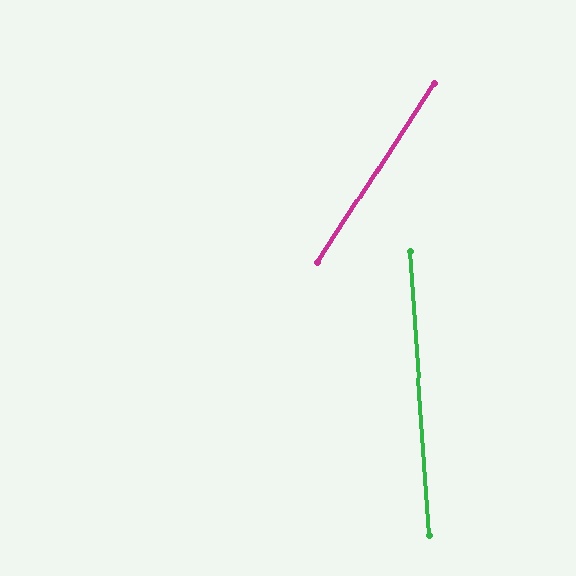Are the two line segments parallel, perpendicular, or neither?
Neither parallel nor perpendicular — they differ by about 37°.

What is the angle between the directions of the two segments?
Approximately 37 degrees.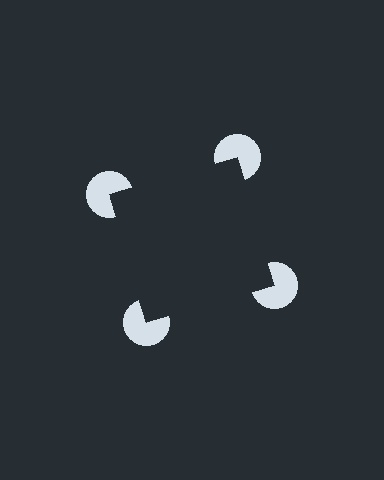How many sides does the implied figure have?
4 sides.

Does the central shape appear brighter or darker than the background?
It typically appears slightly darker than the background, even though no actual brightness change is drawn.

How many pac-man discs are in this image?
There are 4 — one at each vertex of the illusory square.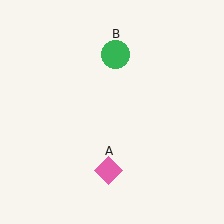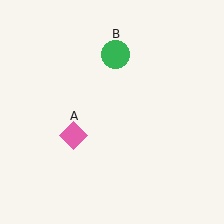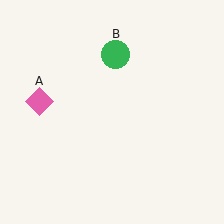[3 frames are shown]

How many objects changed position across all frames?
1 object changed position: pink diamond (object A).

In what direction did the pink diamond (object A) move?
The pink diamond (object A) moved up and to the left.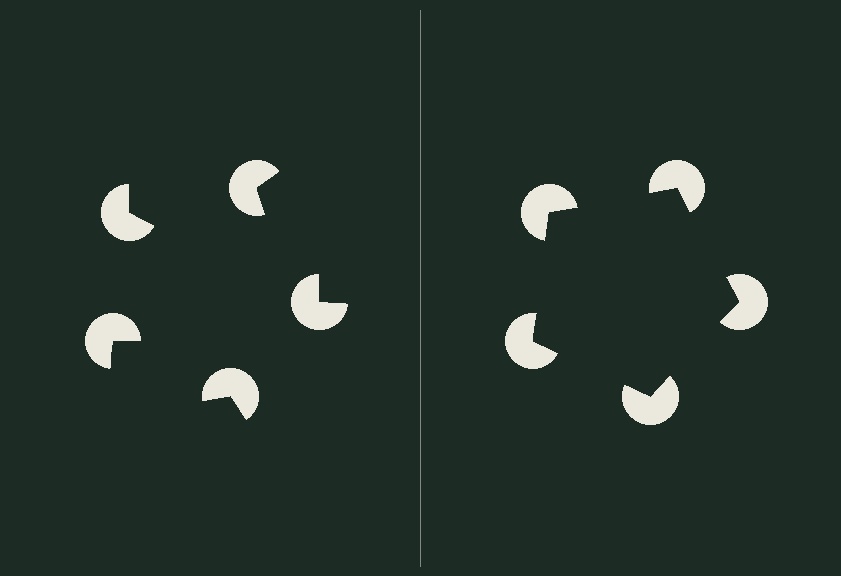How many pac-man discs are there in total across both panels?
10 — 5 on each side.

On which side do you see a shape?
An illusory pentagon appears on the right side. On the left side the wedge cuts are rotated, so no coherent shape forms.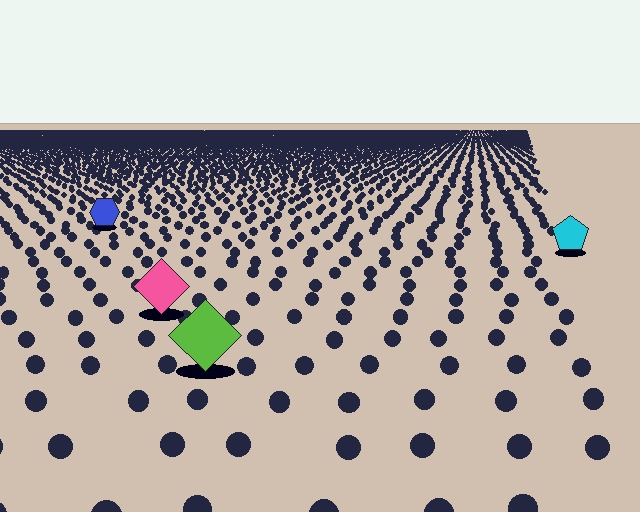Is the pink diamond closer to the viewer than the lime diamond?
No. The lime diamond is closer — you can tell from the texture gradient: the ground texture is coarser near it.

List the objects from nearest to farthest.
From nearest to farthest: the lime diamond, the pink diamond, the cyan pentagon, the blue hexagon.